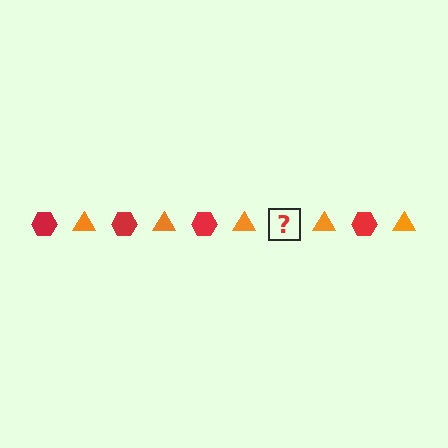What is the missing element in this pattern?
The missing element is a red hexagon.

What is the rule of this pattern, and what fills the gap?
The rule is that the pattern alternates between red hexagon and orange triangle. The gap should be filled with a red hexagon.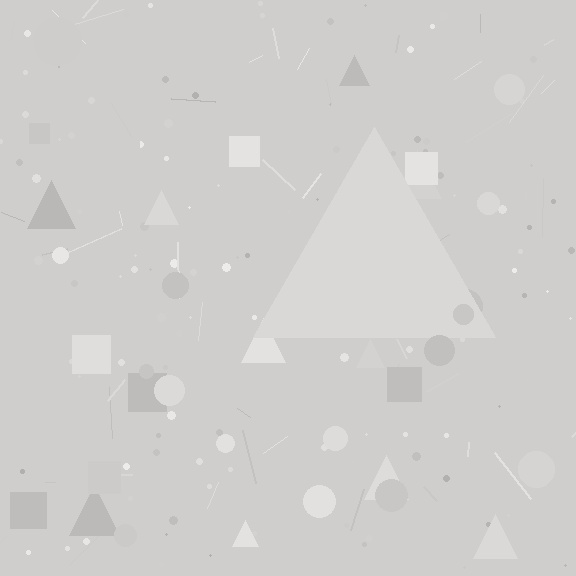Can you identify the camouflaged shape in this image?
The camouflaged shape is a triangle.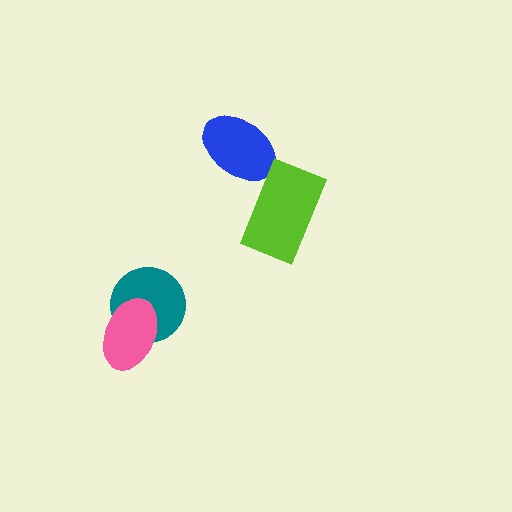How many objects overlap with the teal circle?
1 object overlaps with the teal circle.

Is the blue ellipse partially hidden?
Yes, it is partially covered by another shape.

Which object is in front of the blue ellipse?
The lime rectangle is in front of the blue ellipse.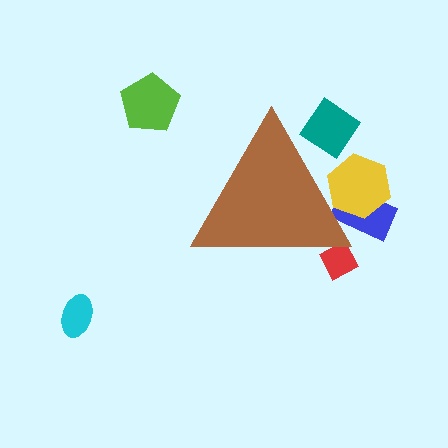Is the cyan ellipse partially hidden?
No, the cyan ellipse is fully visible.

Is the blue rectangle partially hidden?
Yes, the blue rectangle is partially hidden behind the brown triangle.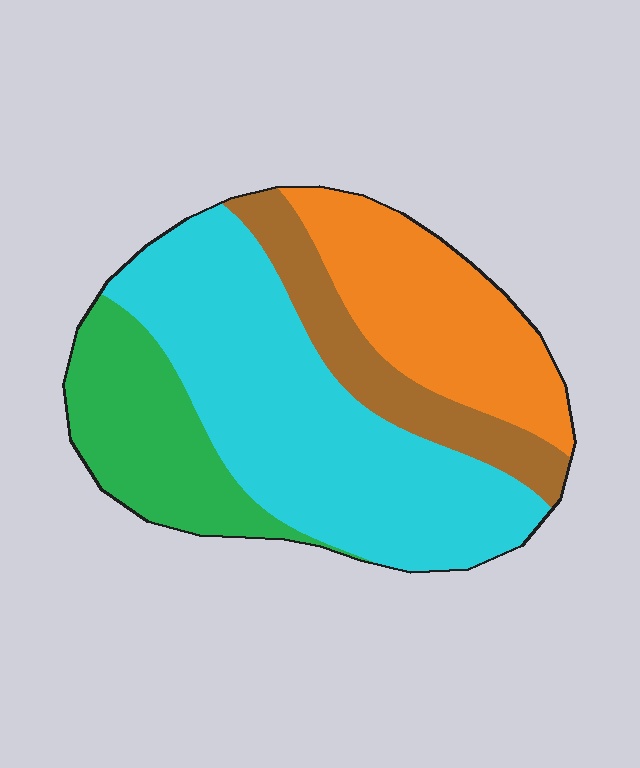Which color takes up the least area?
Brown, at roughly 15%.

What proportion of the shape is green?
Green takes up less than a quarter of the shape.